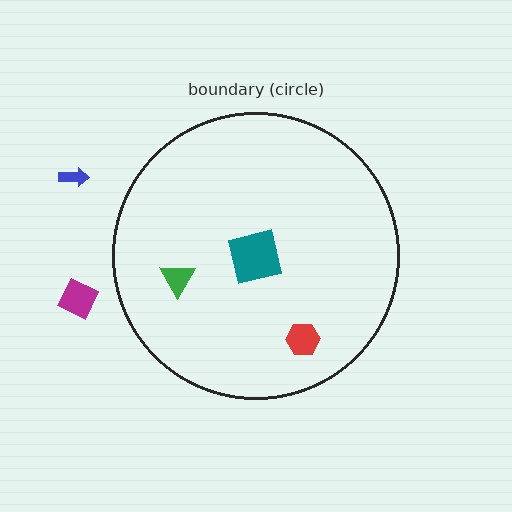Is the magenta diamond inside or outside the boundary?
Outside.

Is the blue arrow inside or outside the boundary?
Outside.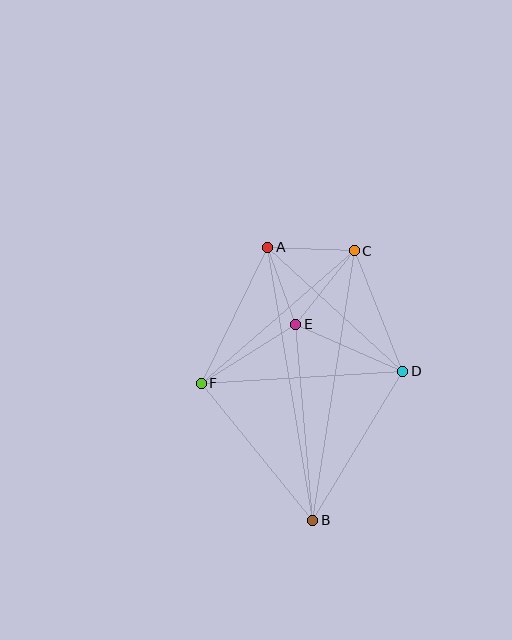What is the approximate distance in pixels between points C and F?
The distance between C and F is approximately 202 pixels.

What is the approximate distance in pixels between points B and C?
The distance between B and C is approximately 273 pixels.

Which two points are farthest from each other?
Points A and B are farthest from each other.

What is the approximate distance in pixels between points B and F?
The distance between B and F is approximately 177 pixels.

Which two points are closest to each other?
Points A and E are closest to each other.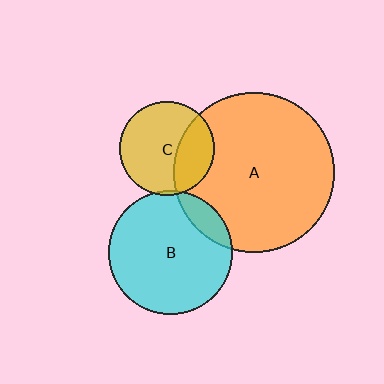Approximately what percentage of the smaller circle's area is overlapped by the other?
Approximately 5%.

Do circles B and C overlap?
Yes.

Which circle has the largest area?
Circle A (orange).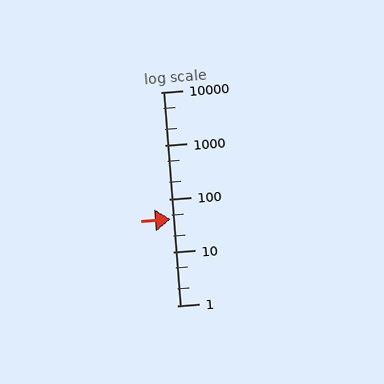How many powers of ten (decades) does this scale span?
The scale spans 4 decades, from 1 to 10000.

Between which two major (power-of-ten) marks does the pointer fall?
The pointer is between 10 and 100.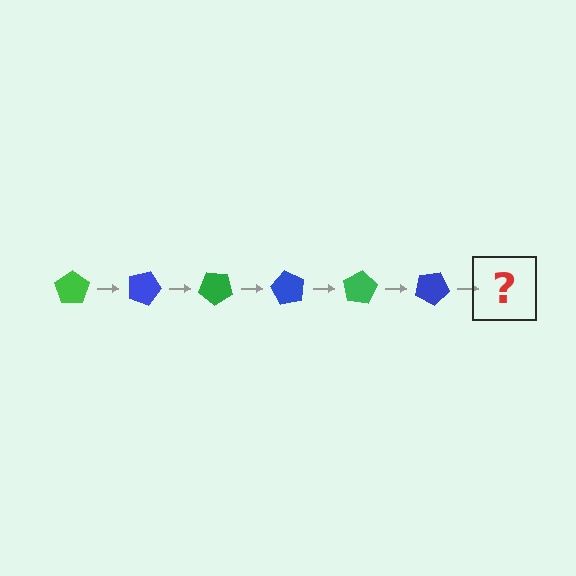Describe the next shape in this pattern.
It should be a green pentagon, rotated 120 degrees from the start.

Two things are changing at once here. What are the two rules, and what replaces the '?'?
The two rules are that it rotates 20 degrees each step and the color cycles through green and blue. The '?' should be a green pentagon, rotated 120 degrees from the start.